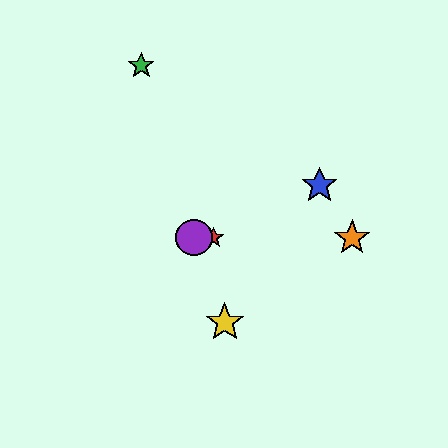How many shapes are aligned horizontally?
3 shapes (the red star, the purple circle, the orange star) are aligned horizontally.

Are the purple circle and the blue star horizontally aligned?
No, the purple circle is at y≈238 and the blue star is at y≈185.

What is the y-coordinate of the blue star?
The blue star is at y≈185.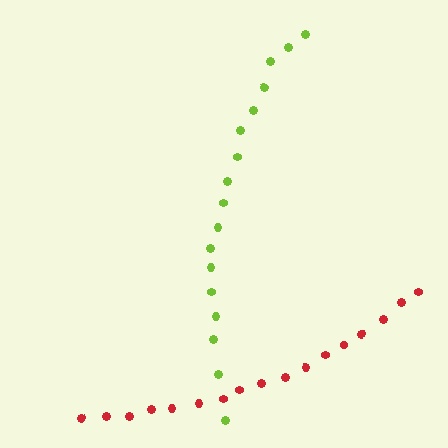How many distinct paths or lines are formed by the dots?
There are 2 distinct paths.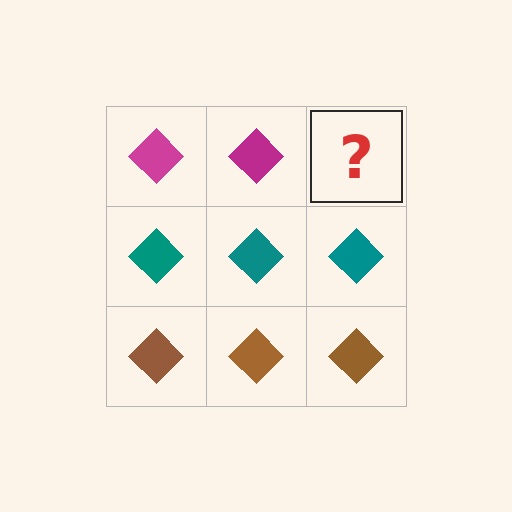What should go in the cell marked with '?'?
The missing cell should contain a magenta diamond.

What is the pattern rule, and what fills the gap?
The rule is that each row has a consistent color. The gap should be filled with a magenta diamond.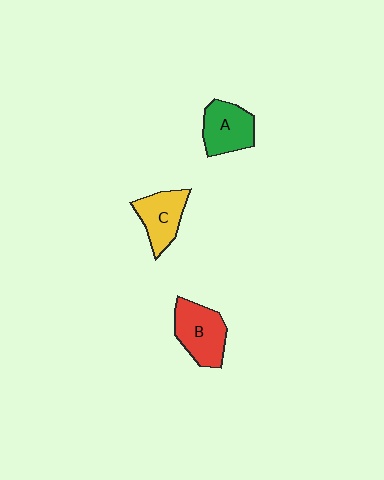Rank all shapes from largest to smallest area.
From largest to smallest: B (red), A (green), C (yellow).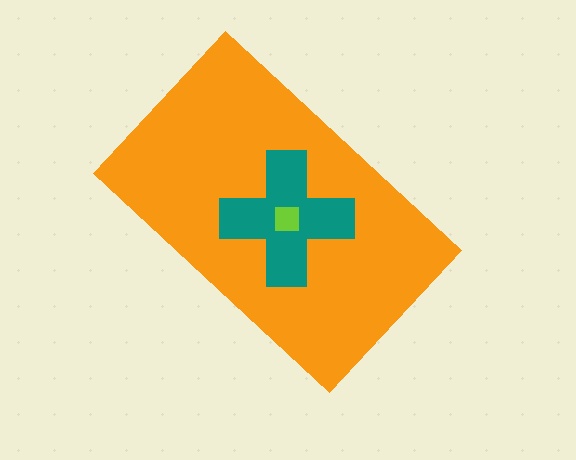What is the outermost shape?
The orange rectangle.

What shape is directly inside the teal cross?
The lime square.